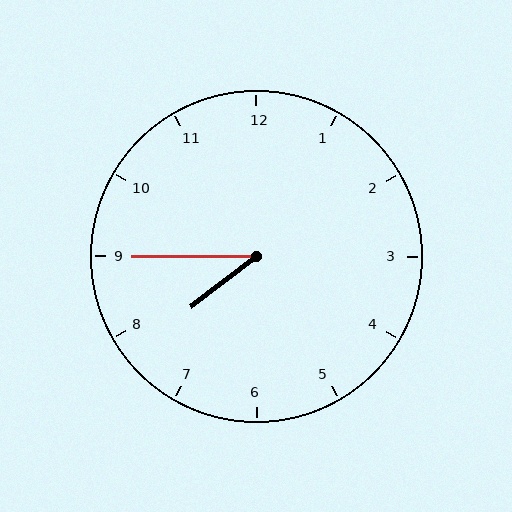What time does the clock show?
7:45.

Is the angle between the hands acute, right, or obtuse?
It is acute.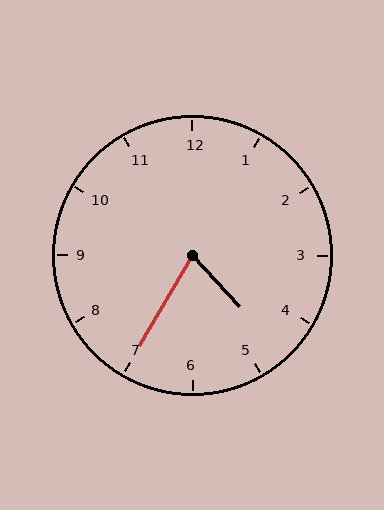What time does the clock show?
4:35.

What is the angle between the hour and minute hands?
Approximately 72 degrees.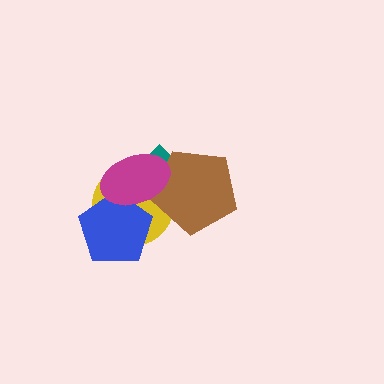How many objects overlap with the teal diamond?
4 objects overlap with the teal diamond.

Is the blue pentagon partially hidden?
Yes, it is partially covered by another shape.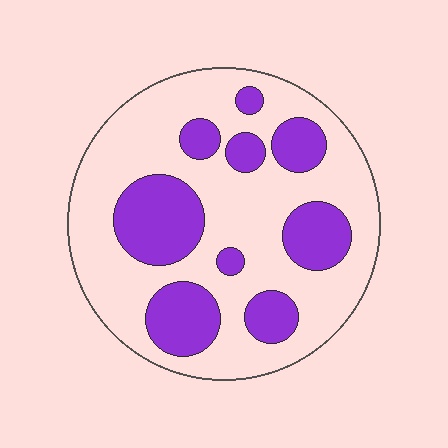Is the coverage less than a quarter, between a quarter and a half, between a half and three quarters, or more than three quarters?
Between a quarter and a half.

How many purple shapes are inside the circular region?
9.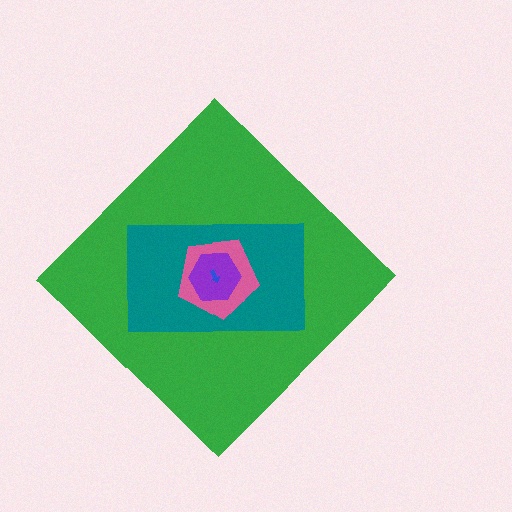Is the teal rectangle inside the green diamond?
Yes.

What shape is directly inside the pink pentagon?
The purple hexagon.